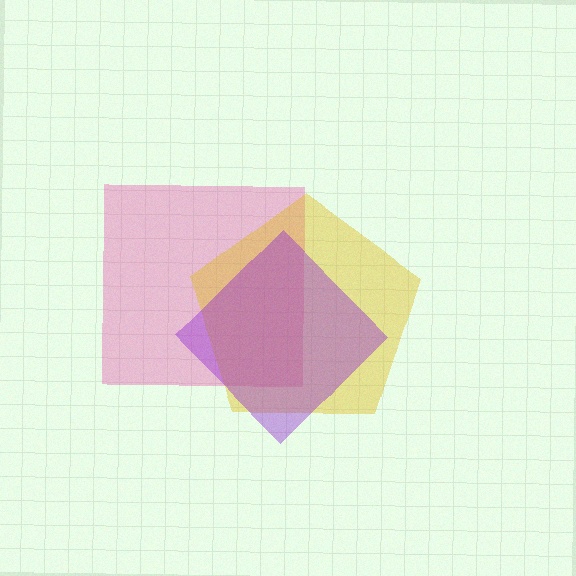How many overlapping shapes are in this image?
There are 3 overlapping shapes in the image.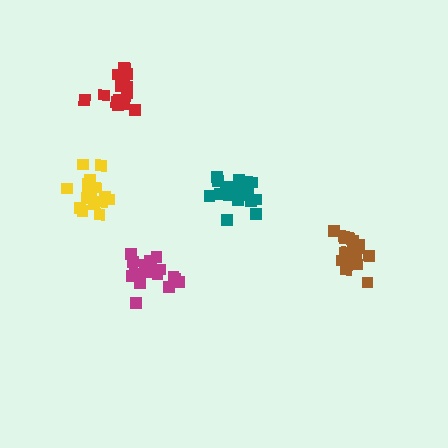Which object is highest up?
The red cluster is topmost.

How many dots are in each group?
Group 1: 21 dots, Group 2: 16 dots, Group 3: 21 dots, Group 4: 21 dots, Group 5: 18 dots (97 total).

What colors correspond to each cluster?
The clusters are colored: magenta, red, teal, brown, yellow.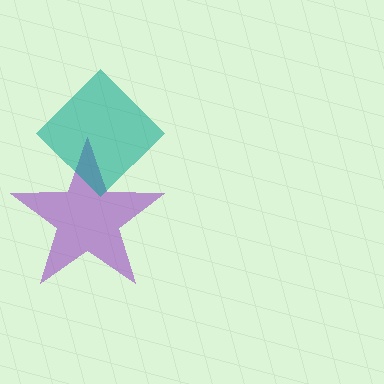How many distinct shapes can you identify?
There are 2 distinct shapes: a purple star, a teal diamond.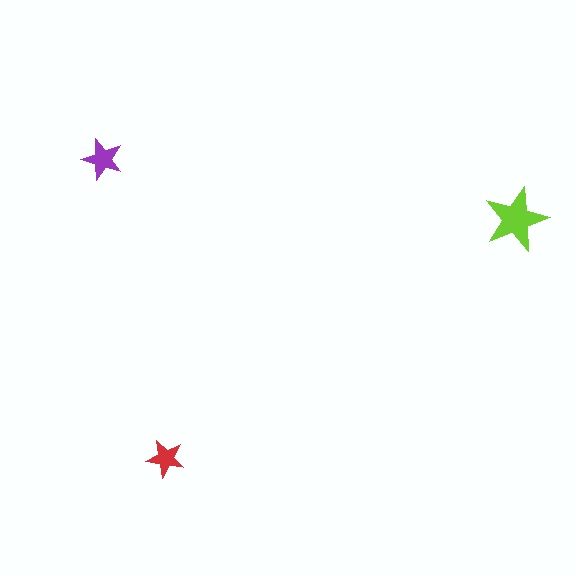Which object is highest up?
The purple star is topmost.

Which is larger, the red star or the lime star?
The lime one.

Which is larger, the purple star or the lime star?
The lime one.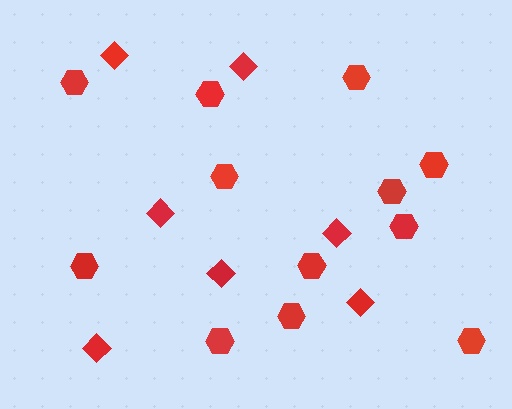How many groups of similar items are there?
There are 2 groups: one group of hexagons (12) and one group of diamonds (7).